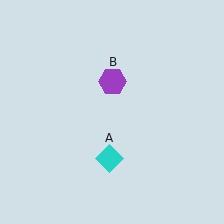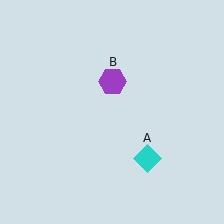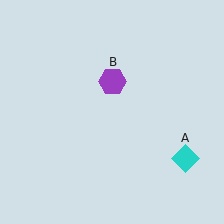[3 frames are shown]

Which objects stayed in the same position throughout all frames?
Purple hexagon (object B) remained stationary.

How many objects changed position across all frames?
1 object changed position: cyan diamond (object A).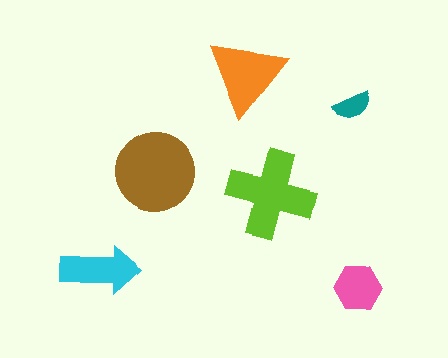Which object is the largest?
The brown circle.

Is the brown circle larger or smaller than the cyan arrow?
Larger.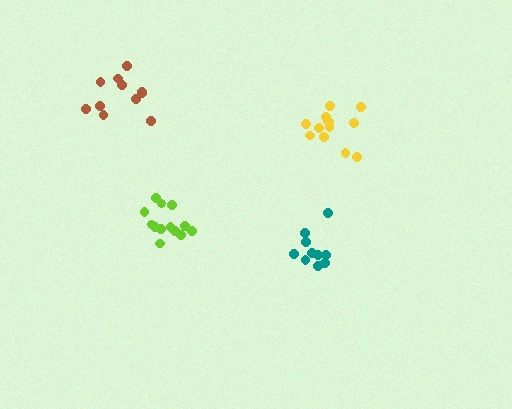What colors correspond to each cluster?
The clusters are colored: yellow, teal, lime, brown.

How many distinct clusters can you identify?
There are 4 distinct clusters.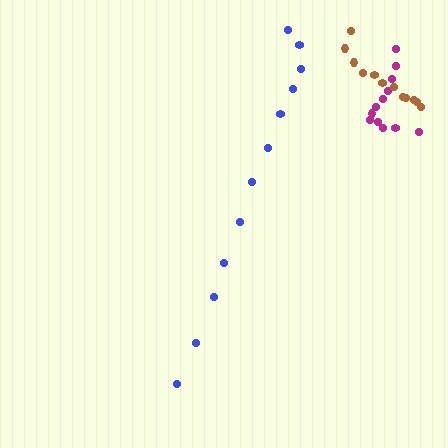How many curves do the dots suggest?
There are 3 distinct paths.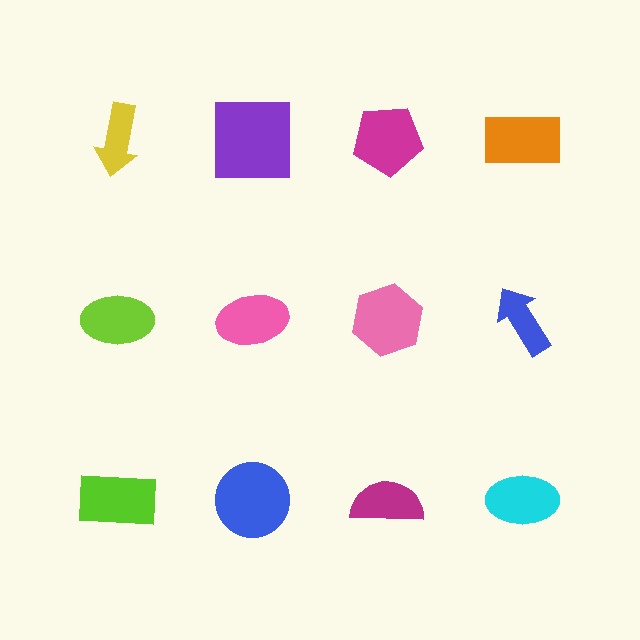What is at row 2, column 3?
A pink hexagon.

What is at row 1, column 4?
An orange rectangle.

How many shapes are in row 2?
4 shapes.